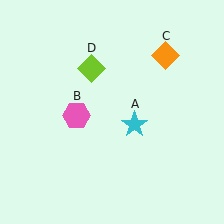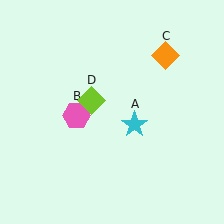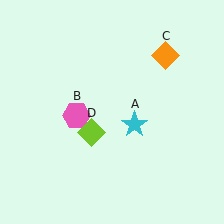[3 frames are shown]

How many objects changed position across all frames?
1 object changed position: lime diamond (object D).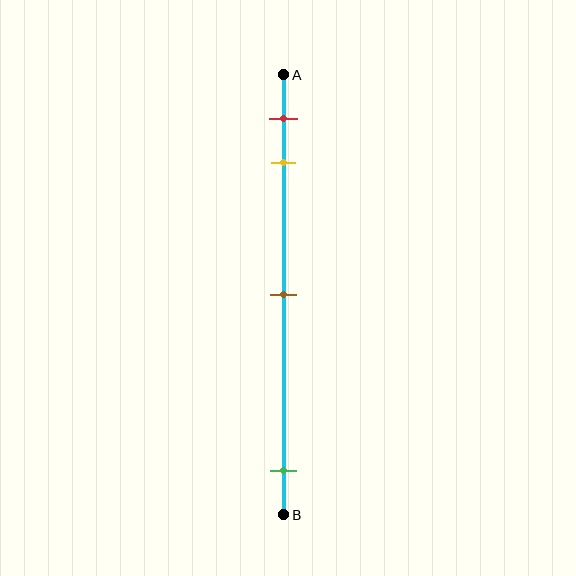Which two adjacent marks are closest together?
The red and yellow marks are the closest adjacent pair.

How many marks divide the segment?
There are 4 marks dividing the segment.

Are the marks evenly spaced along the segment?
No, the marks are not evenly spaced.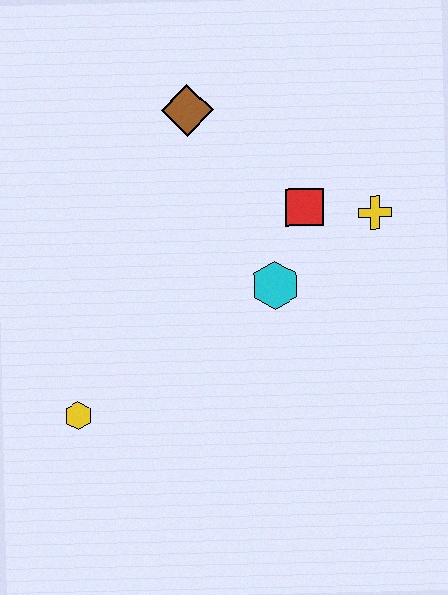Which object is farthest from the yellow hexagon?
The yellow cross is farthest from the yellow hexagon.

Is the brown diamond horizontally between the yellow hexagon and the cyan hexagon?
Yes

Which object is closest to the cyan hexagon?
The red square is closest to the cyan hexagon.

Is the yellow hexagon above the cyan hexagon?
No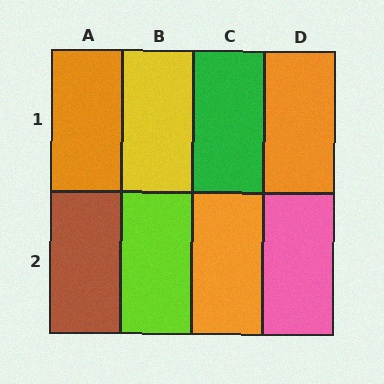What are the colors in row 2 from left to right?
Brown, lime, orange, pink.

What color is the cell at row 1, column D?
Orange.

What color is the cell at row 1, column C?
Green.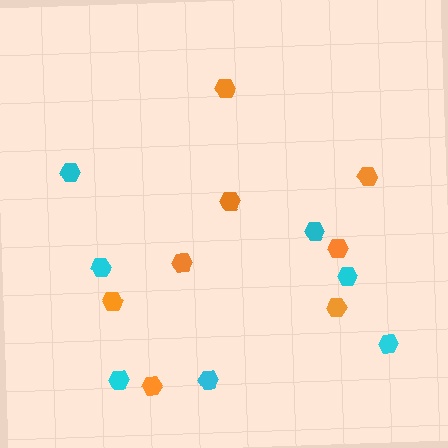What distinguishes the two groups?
There are 2 groups: one group of cyan hexagons (7) and one group of orange hexagons (8).